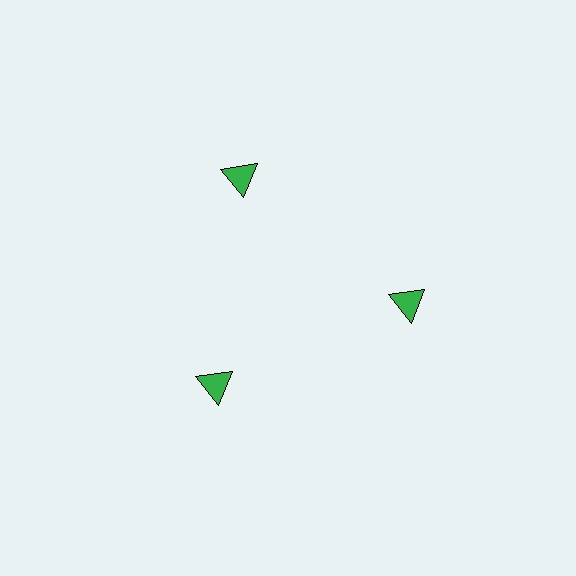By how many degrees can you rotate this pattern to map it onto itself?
The pattern maps onto itself every 120 degrees of rotation.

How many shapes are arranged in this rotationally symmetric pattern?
There are 3 shapes, arranged in 3 groups of 1.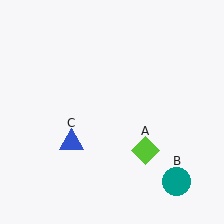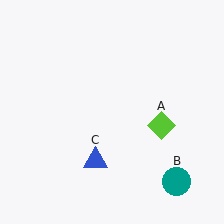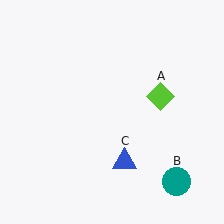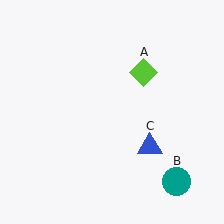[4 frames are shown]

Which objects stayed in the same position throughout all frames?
Teal circle (object B) remained stationary.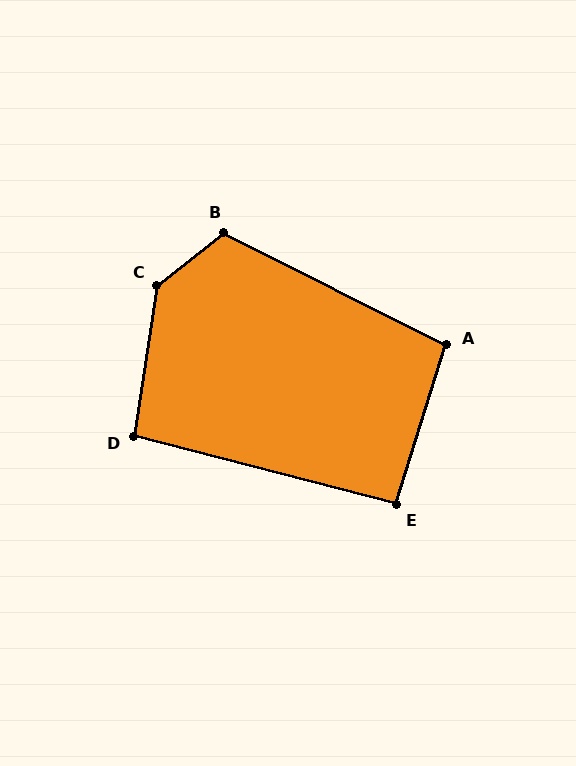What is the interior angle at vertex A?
Approximately 99 degrees (obtuse).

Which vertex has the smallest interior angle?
E, at approximately 93 degrees.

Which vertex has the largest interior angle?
C, at approximately 137 degrees.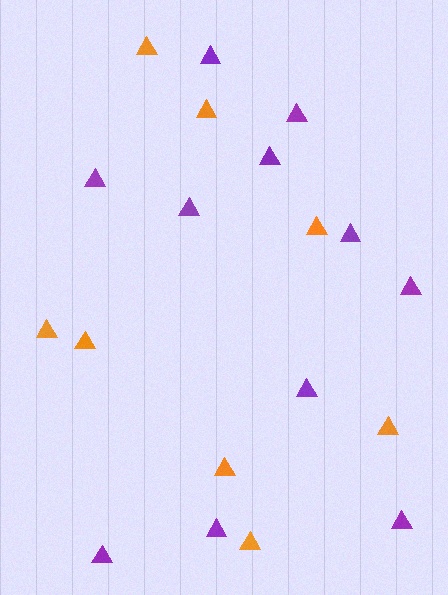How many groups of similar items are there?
There are 2 groups: one group of purple triangles (11) and one group of orange triangles (8).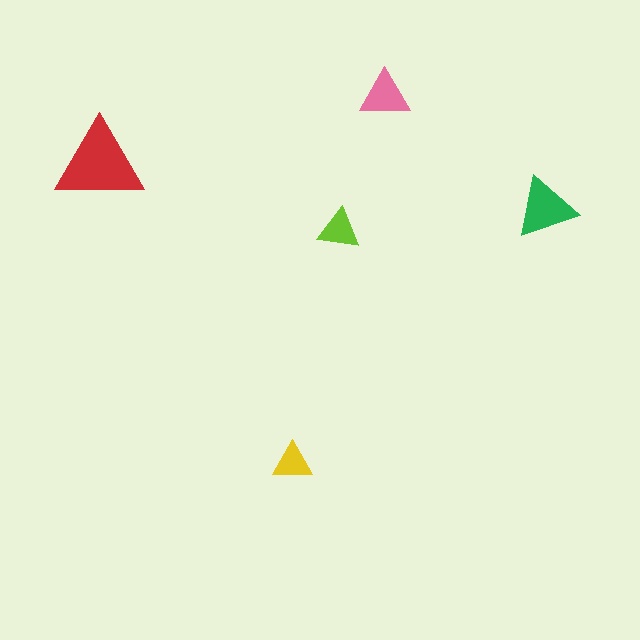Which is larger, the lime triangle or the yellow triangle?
The lime one.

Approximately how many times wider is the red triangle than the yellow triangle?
About 2.5 times wider.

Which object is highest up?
The pink triangle is topmost.